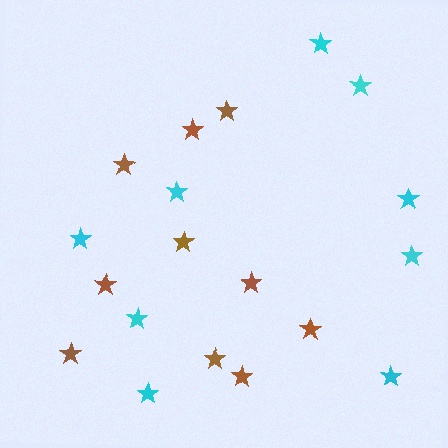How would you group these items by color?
There are 2 groups: one group of brown stars (10) and one group of cyan stars (9).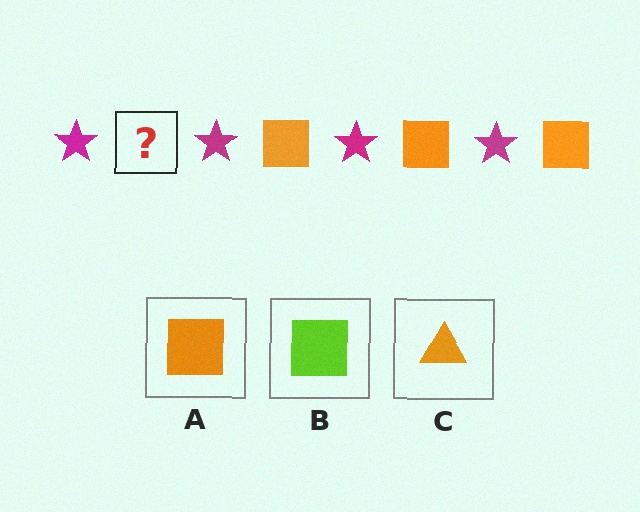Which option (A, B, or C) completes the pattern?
A.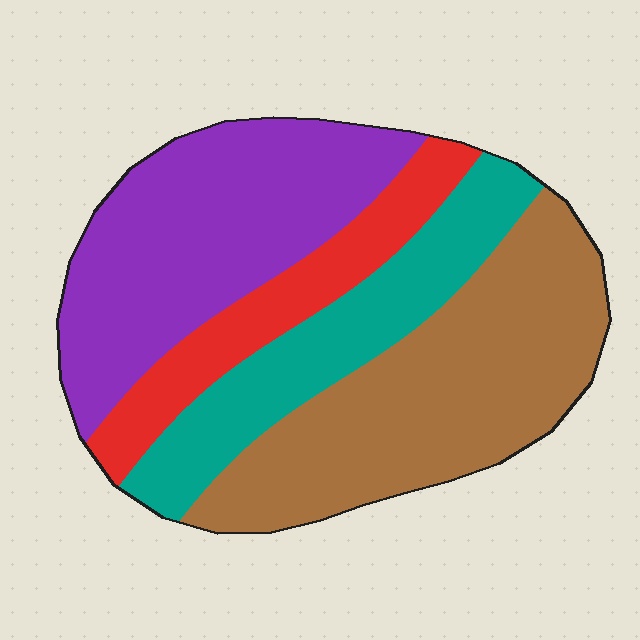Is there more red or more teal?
Teal.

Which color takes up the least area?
Red, at roughly 15%.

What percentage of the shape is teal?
Teal takes up about one fifth (1/5) of the shape.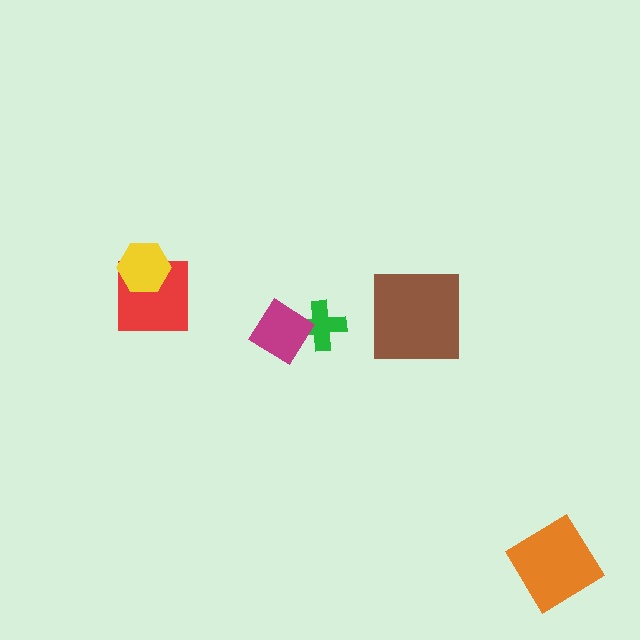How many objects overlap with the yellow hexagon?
1 object overlaps with the yellow hexagon.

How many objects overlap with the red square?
1 object overlaps with the red square.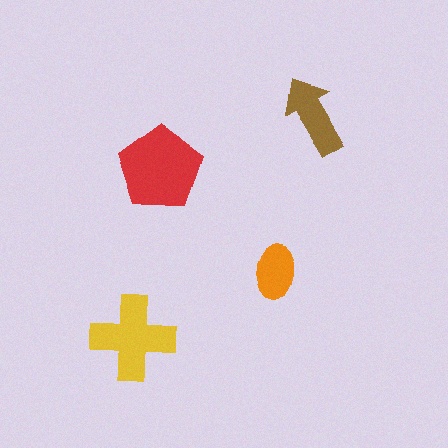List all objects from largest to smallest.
The red pentagon, the yellow cross, the brown arrow, the orange ellipse.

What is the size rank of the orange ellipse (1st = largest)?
4th.